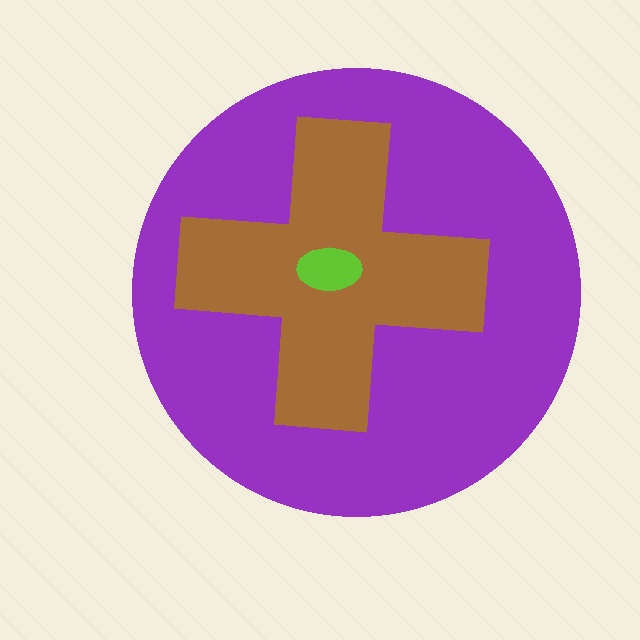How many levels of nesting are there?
3.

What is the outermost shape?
The purple circle.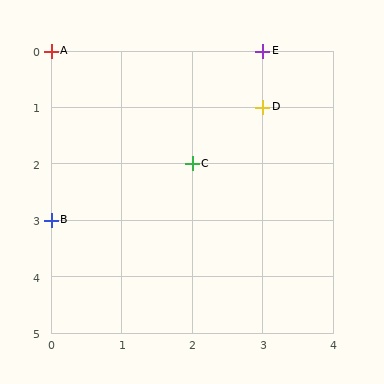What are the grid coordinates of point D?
Point D is at grid coordinates (3, 1).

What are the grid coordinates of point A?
Point A is at grid coordinates (0, 0).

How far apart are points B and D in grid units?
Points B and D are 3 columns and 2 rows apart (about 3.6 grid units diagonally).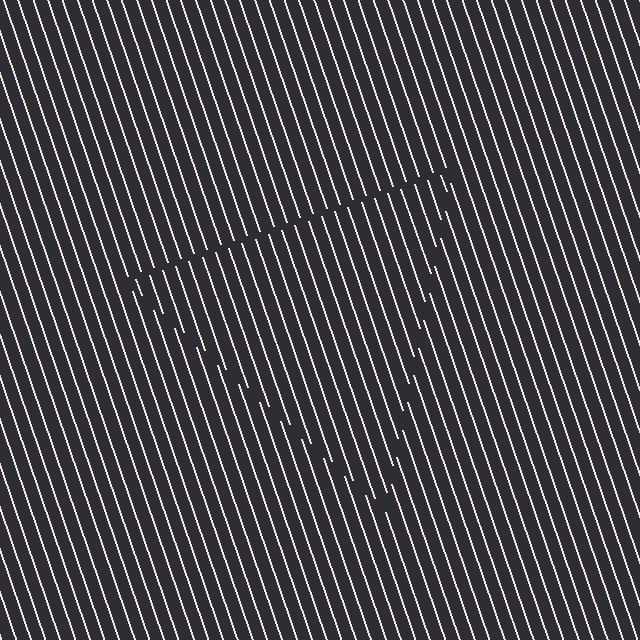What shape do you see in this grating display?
An illusory triangle. The interior of the shape contains the same grating, shifted by half a period — the contour is defined by the phase discontinuity where line-ends from the inner and outer gratings abut.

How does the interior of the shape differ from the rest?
The interior of the shape contains the same grating, shifted by half a period — the contour is defined by the phase discontinuity where line-ends from the inner and outer gratings abut.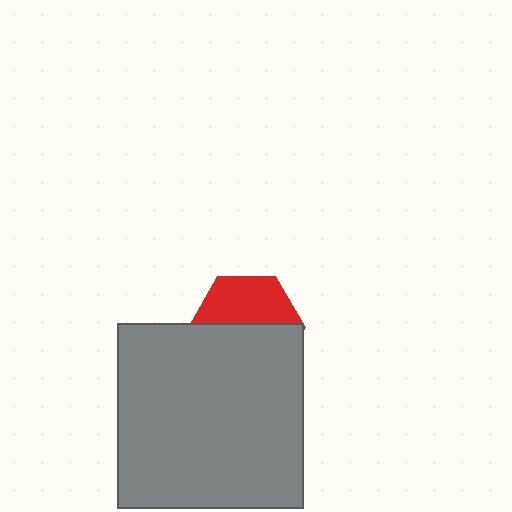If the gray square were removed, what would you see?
You would see the complete red hexagon.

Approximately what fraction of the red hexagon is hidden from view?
Roughly 54% of the red hexagon is hidden behind the gray square.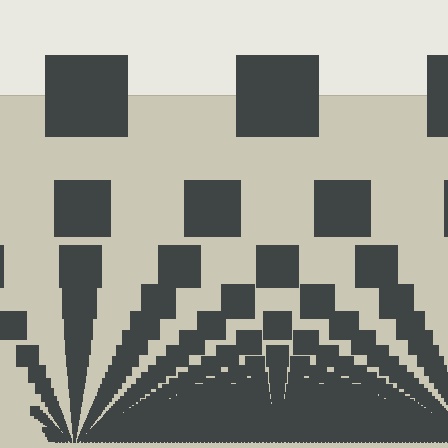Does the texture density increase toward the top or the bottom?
Density increases toward the bottom.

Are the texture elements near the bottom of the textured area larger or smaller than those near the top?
Smaller. The gradient is inverted — elements near the bottom are smaller and denser.